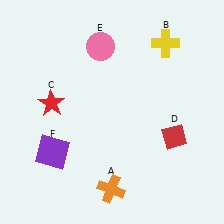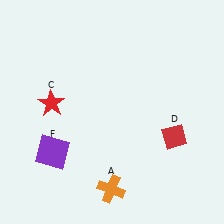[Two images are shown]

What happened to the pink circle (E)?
The pink circle (E) was removed in Image 2. It was in the top-left area of Image 1.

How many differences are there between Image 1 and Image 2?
There are 2 differences between the two images.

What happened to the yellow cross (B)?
The yellow cross (B) was removed in Image 2. It was in the top-right area of Image 1.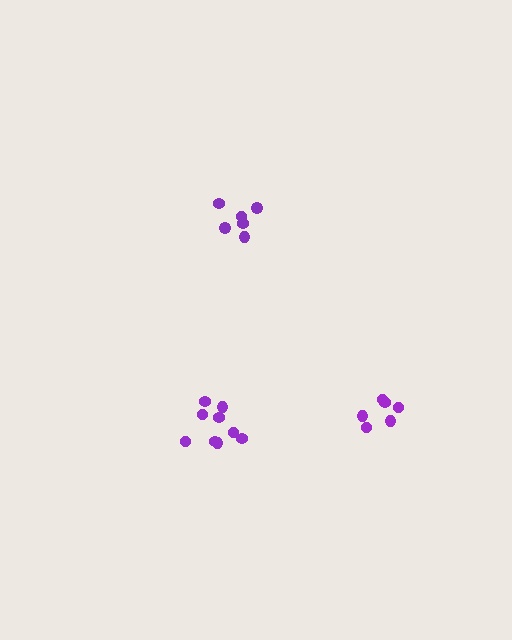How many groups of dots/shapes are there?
There are 3 groups.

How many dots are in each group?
Group 1: 9 dots, Group 2: 6 dots, Group 3: 6 dots (21 total).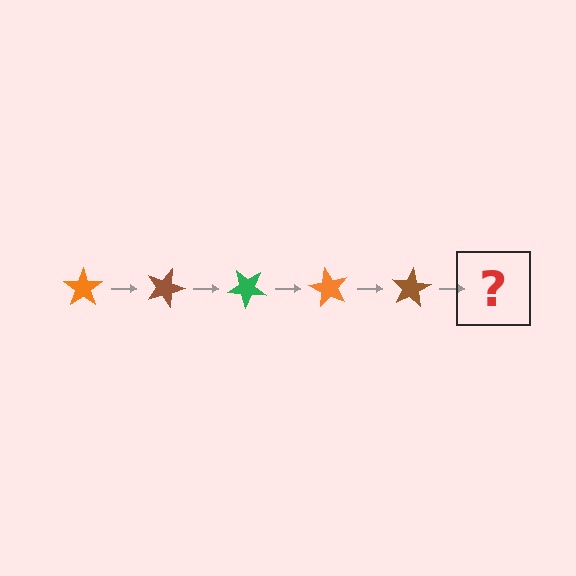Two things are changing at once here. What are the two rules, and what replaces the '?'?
The two rules are that it rotates 20 degrees each step and the color cycles through orange, brown, and green. The '?' should be a green star, rotated 100 degrees from the start.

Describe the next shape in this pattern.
It should be a green star, rotated 100 degrees from the start.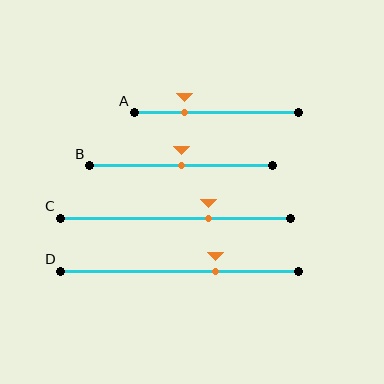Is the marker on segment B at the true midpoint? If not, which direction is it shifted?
Yes, the marker on segment B is at the true midpoint.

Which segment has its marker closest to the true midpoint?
Segment B has its marker closest to the true midpoint.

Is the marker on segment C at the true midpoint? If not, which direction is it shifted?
No, the marker on segment C is shifted to the right by about 15% of the segment length.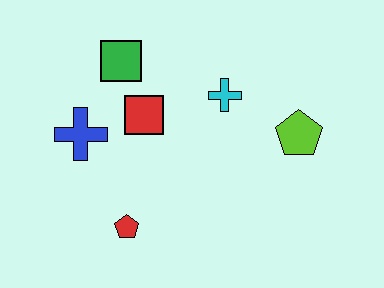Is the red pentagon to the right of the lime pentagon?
No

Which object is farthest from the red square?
The lime pentagon is farthest from the red square.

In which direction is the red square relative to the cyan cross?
The red square is to the left of the cyan cross.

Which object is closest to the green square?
The red square is closest to the green square.